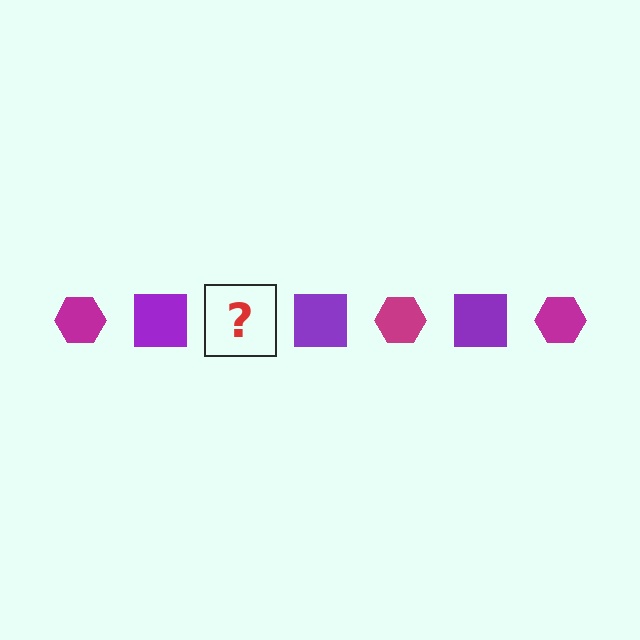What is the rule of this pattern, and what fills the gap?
The rule is that the pattern alternates between magenta hexagon and purple square. The gap should be filled with a magenta hexagon.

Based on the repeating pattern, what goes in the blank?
The blank should be a magenta hexagon.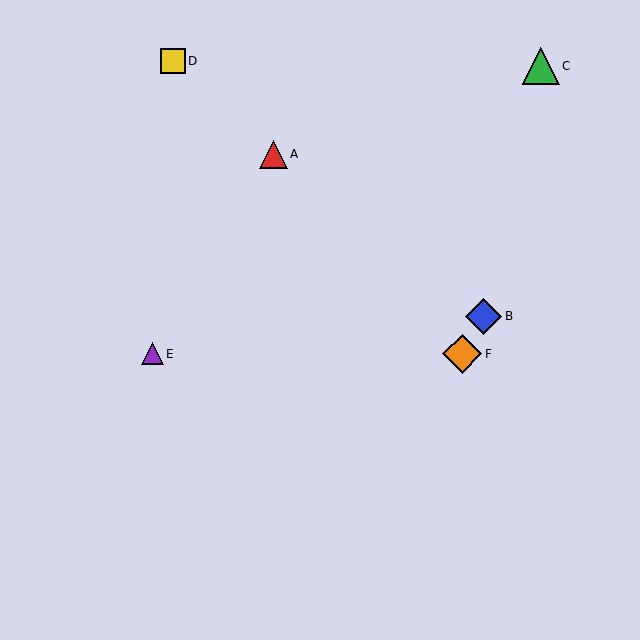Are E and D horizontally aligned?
No, E is at y≈354 and D is at y≈61.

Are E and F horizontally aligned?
Yes, both are at y≈354.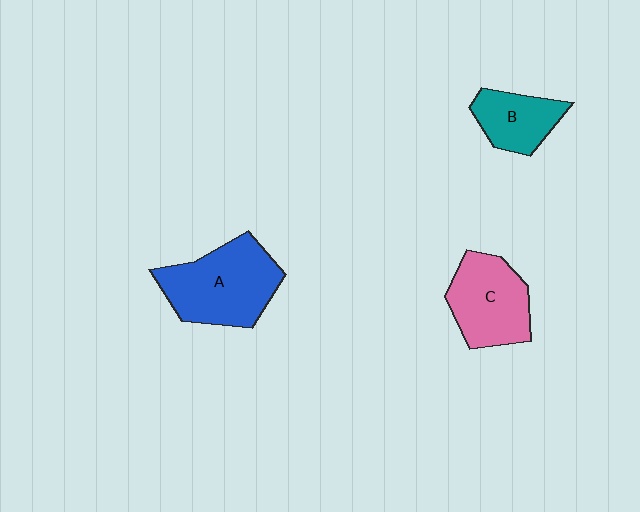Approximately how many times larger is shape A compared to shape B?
Approximately 1.8 times.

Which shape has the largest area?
Shape A (blue).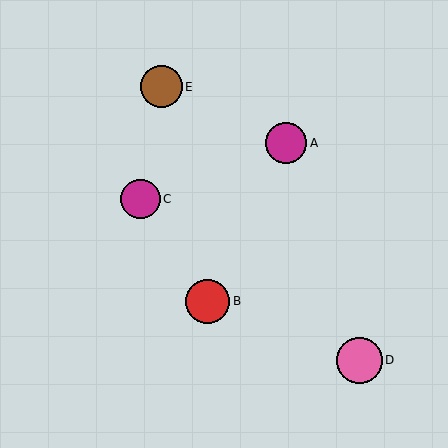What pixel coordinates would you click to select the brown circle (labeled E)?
Click at (161, 87) to select the brown circle E.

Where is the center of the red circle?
The center of the red circle is at (208, 301).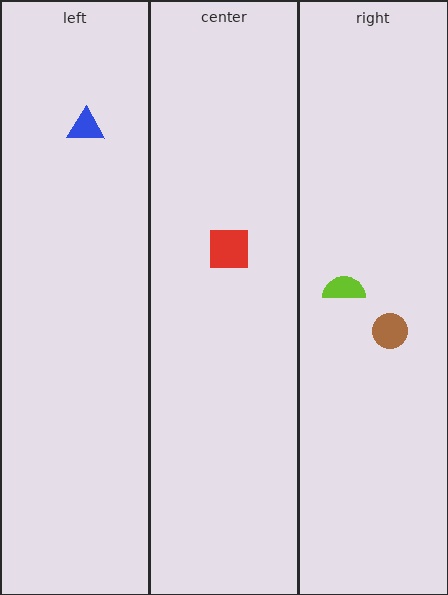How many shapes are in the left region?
1.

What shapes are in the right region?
The brown circle, the lime semicircle.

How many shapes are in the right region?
2.